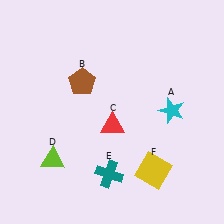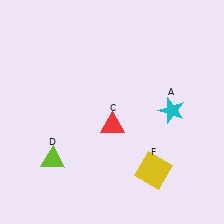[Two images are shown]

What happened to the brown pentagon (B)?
The brown pentagon (B) was removed in Image 2. It was in the top-left area of Image 1.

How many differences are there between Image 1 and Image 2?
There are 2 differences between the two images.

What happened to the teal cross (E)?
The teal cross (E) was removed in Image 2. It was in the bottom-left area of Image 1.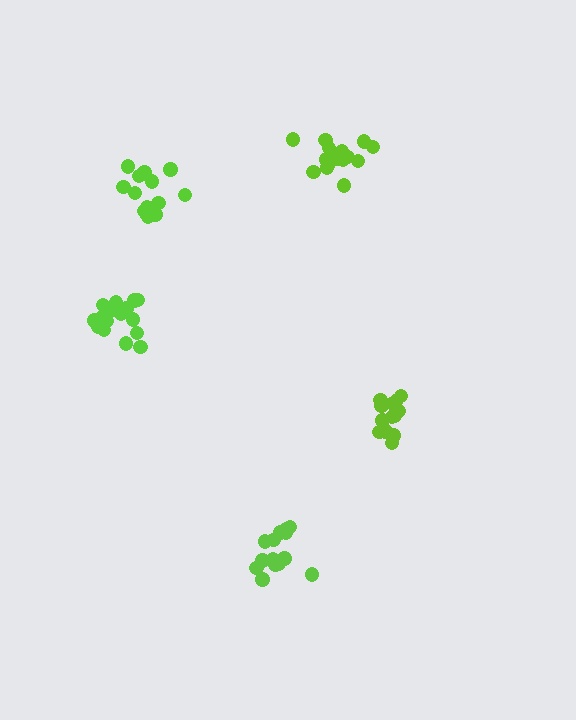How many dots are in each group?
Group 1: 18 dots, Group 2: 15 dots, Group 3: 15 dots, Group 4: 13 dots, Group 5: 15 dots (76 total).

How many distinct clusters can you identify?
There are 5 distinct clusters.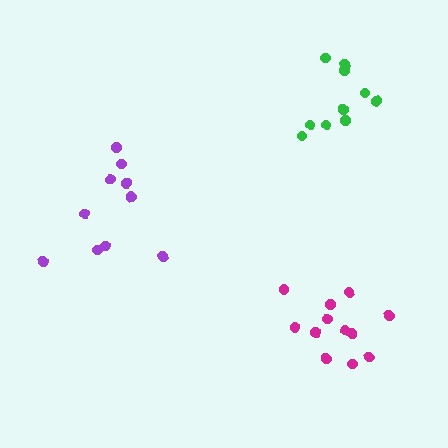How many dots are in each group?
Group 1: 10 dots, Group 2: 10 dots, Group 3: 12 dots (32 total).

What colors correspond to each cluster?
The clusters are colored: purple, green, magenta.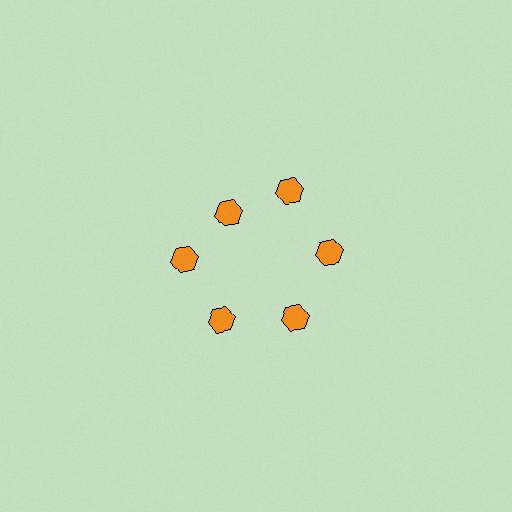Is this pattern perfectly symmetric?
No. The 6 orange hexagons are arranged in a ring, but one element near the 11 o'clock position is pulled inward toward the center, breaking the 6-fold rotational symmetry.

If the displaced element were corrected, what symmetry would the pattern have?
It would have 6-fold rotational symmetry — the pattern would map onto itself every 60 degrees.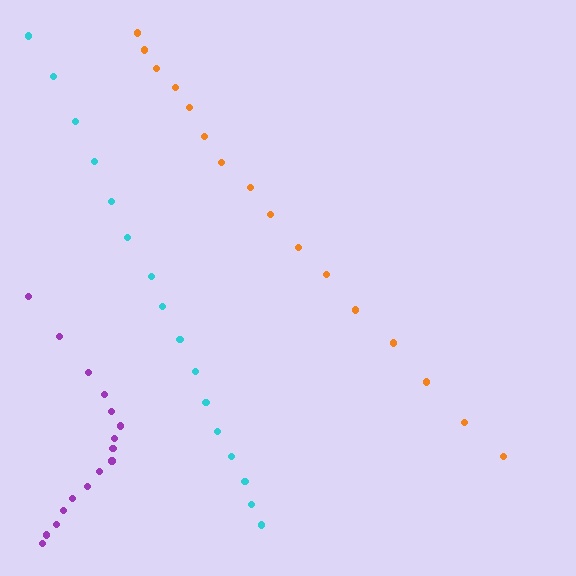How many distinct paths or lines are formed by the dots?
There are 3 distinct paths.